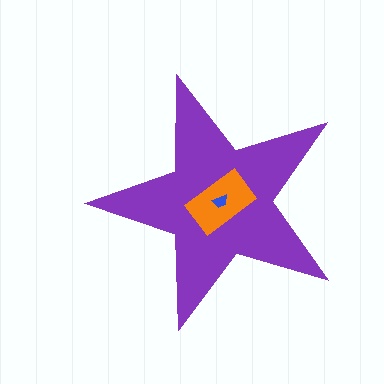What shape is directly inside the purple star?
The orange rectangle.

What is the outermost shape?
The purple star.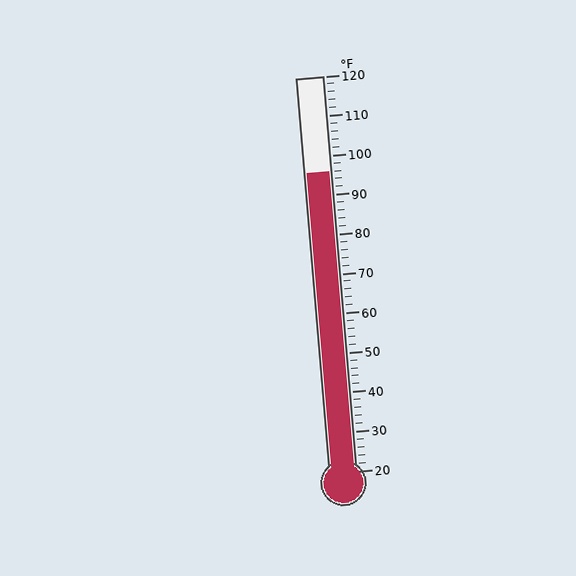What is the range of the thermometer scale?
The thermometer scale ranges from 20°F to 120°F.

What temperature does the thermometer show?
The thermometer shows approximately 96°F.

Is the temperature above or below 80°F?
The temperature is above 80°F.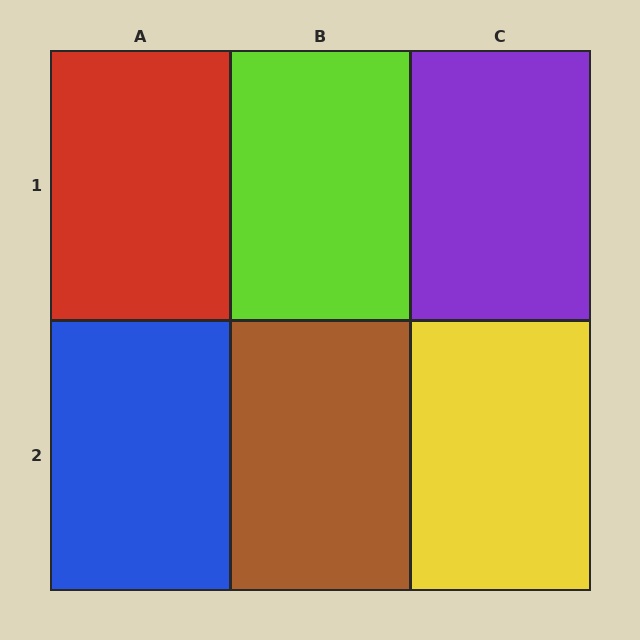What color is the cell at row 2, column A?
Blue.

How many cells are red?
1 cell is red.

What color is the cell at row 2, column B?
Brown.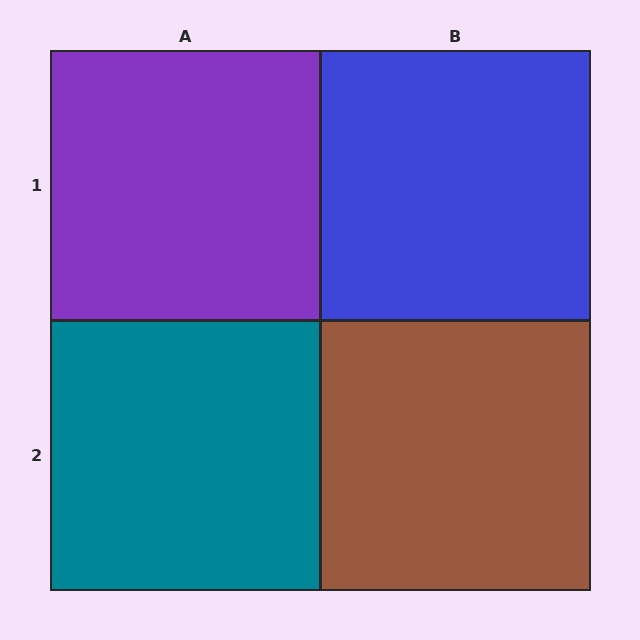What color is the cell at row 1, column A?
Purple.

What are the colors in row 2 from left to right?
Teal, brown.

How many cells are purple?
1 cell is purple.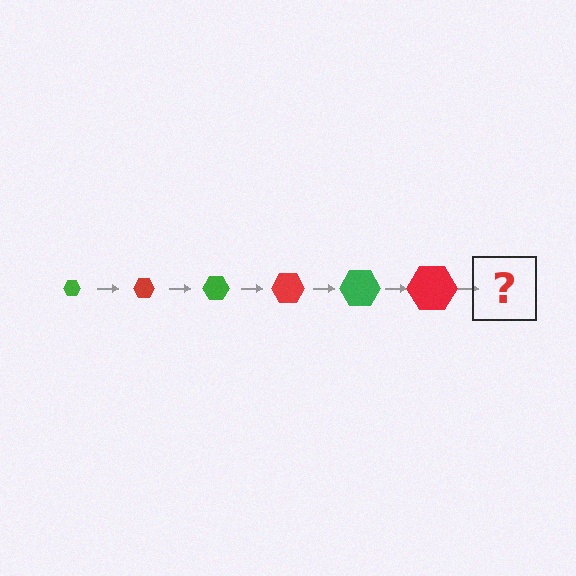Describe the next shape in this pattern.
It should be a green hexagon, larger than the previous one.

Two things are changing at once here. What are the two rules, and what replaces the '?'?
The two rules are that the hexagon grows larger each step and the color cycles through green and red. The '?' should be a green hexagon, larger than the previous one.